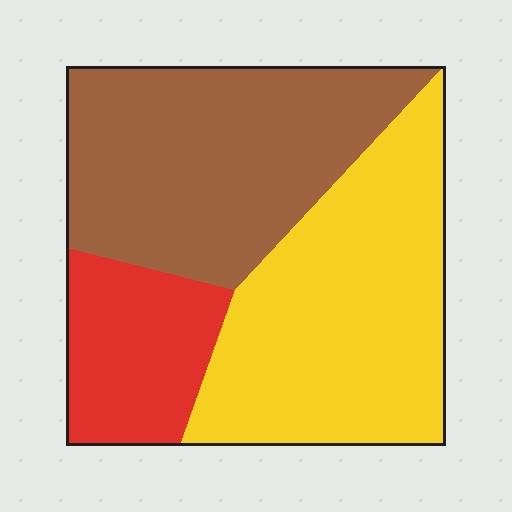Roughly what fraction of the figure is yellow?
Yellow takes up about two fifths (2/5) of the figure.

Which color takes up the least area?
Red, at roughly 20%.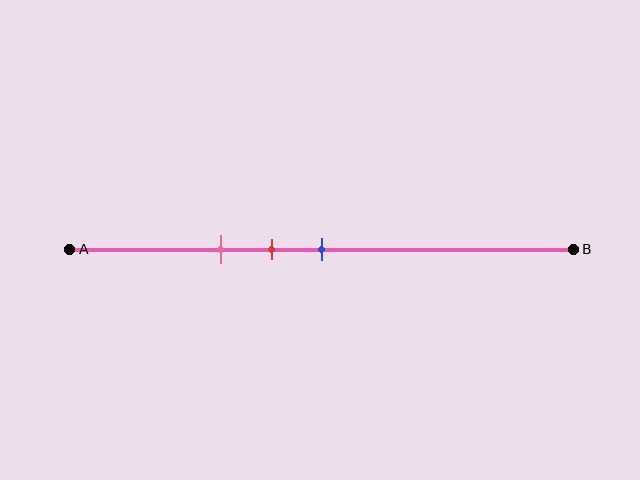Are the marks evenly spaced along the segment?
Yes, the marks are approximately evenly spaced.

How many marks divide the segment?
There are 3 marks dividing the segment.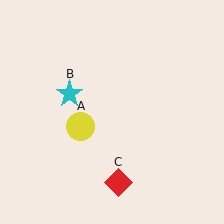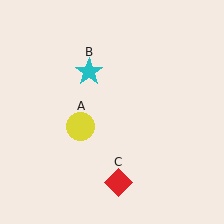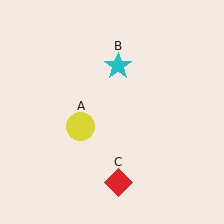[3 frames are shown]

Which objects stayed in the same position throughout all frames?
Yellow circle (object A) and red diamond (object C) remained stationary.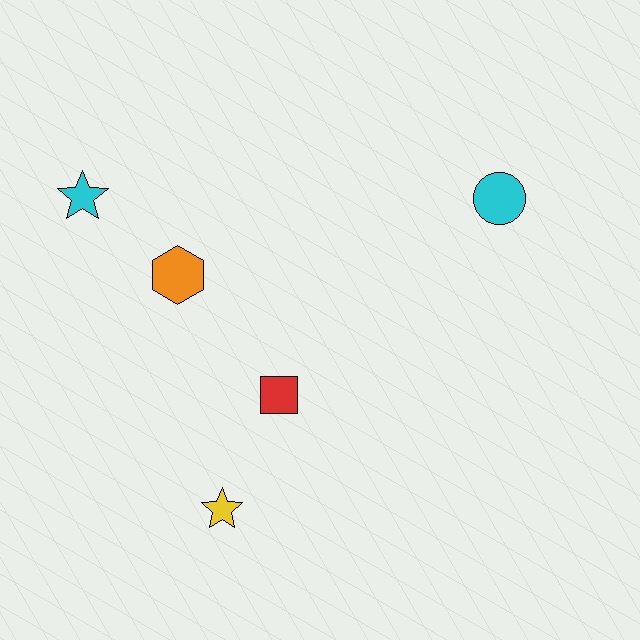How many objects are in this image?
There are 5 objects.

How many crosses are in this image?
There are no crosses.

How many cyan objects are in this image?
There are 2 cyan objects.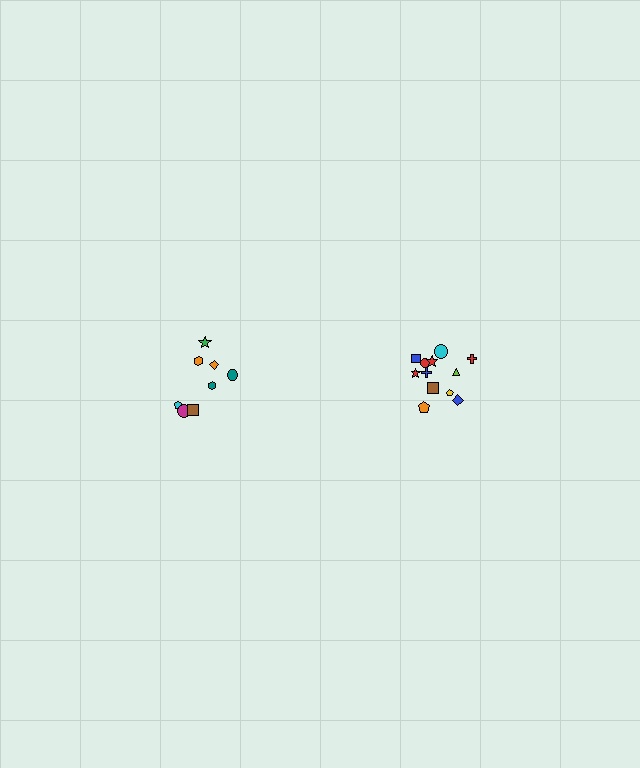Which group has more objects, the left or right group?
The right group.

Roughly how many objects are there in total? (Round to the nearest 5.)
Roughly 20 objects in total.